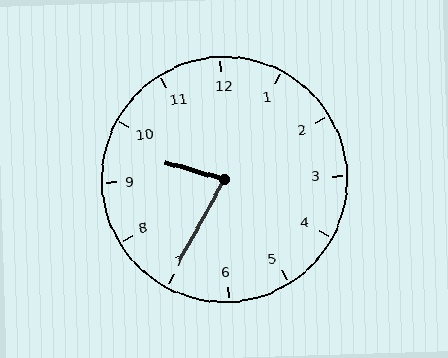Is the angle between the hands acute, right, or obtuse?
It is acute.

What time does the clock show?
9:35.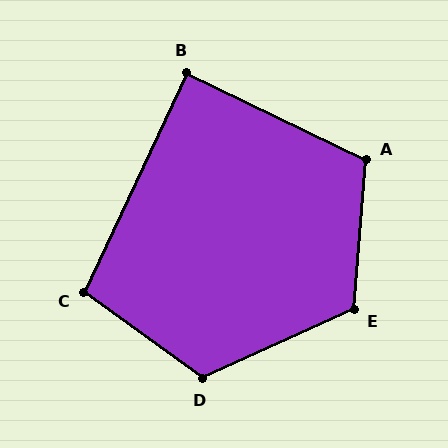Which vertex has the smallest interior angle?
B, at approximately 89 degrees.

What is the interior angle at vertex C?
Approximately 101 degrees (obtuse).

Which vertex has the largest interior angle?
D, at approximately 120 degrees.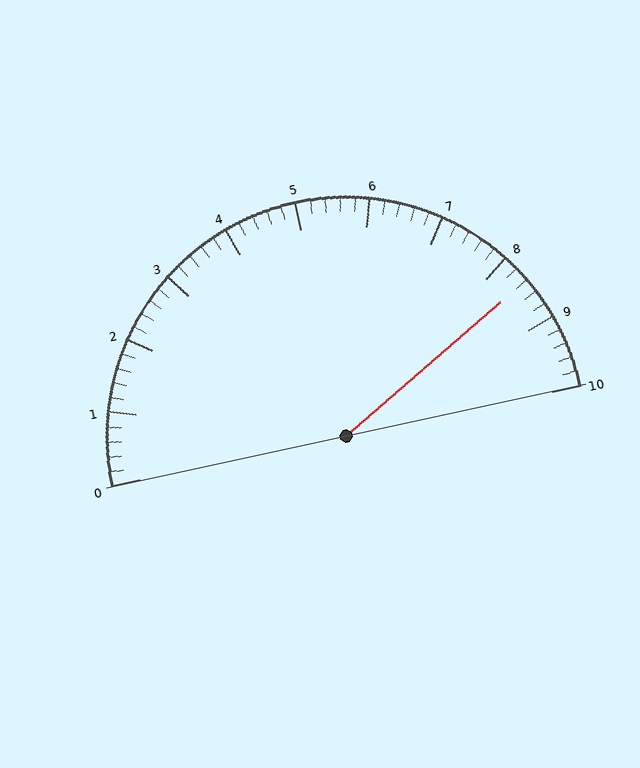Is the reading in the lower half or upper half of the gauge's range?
The reading is in the upper half of the range (0 to 10).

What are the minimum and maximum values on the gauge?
The gauge ranges from 0 to 10.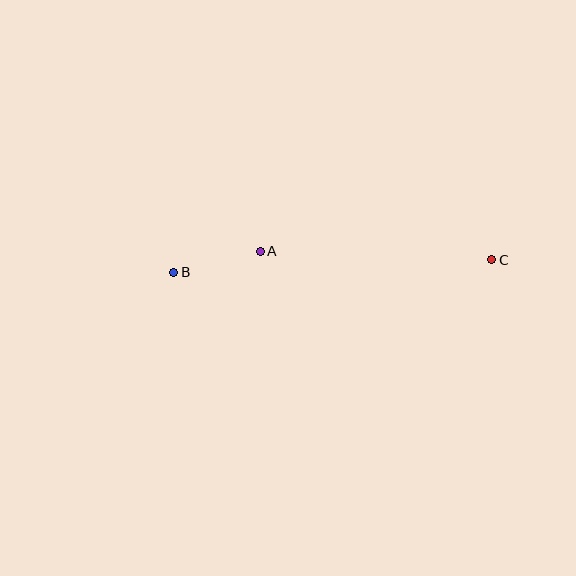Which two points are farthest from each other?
Points B and C are farthest from each other.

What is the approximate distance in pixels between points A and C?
The distance between A and C is approximately 232 pixels.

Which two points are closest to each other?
Points A and B are closest to each other.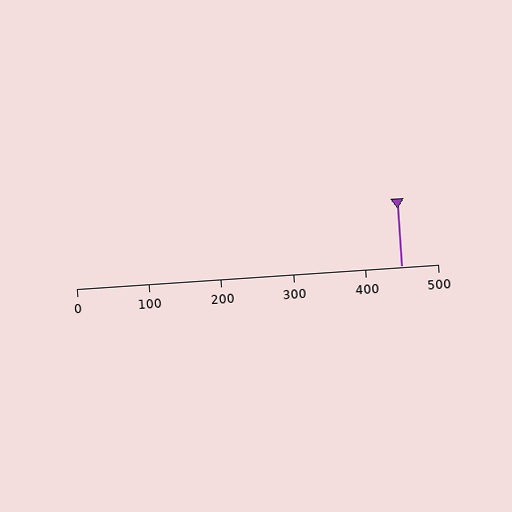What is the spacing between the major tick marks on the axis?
The major ticks are spaced 100 apart.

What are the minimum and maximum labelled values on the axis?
The axis runs from 0 to 500.